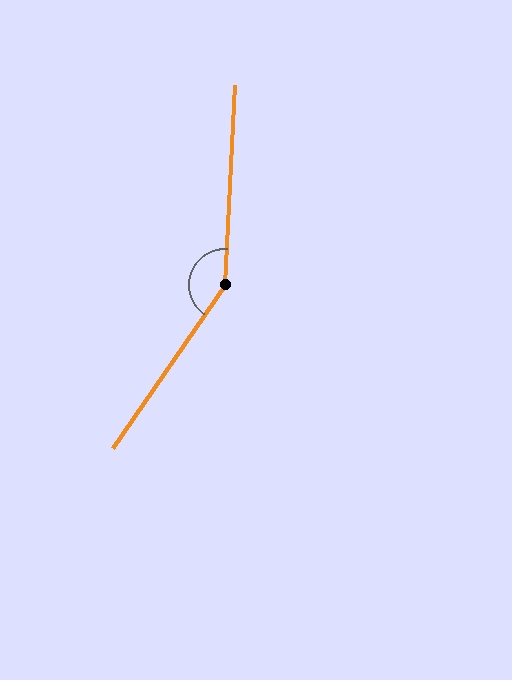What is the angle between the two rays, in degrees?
Approximately 148 degrees.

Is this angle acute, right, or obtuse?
It is obtuse.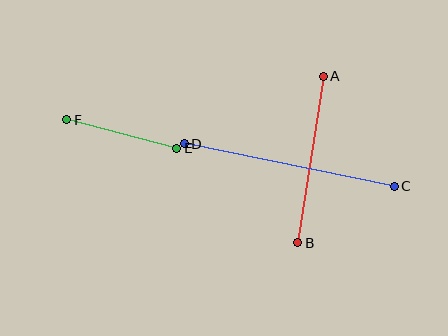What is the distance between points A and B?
The distance is approximately 169 pixels.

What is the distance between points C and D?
The distance is approximately 214 pixels.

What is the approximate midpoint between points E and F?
The midpoint is at approximately (122, 134) pixels.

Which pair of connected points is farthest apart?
Points C and D are farthest apart.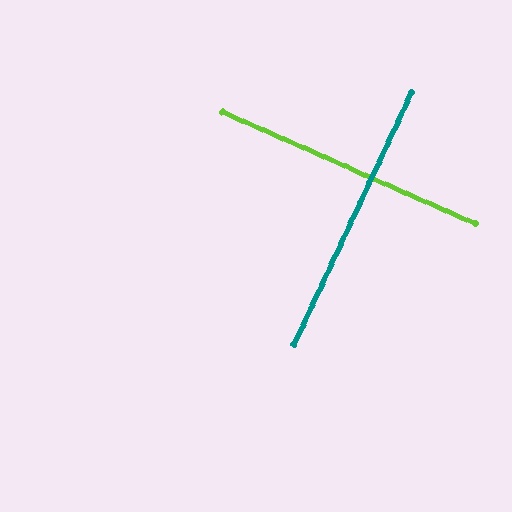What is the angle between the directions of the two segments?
Approximately 89 degrees.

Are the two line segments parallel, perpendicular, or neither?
Perpendicular — they meet at approximately 89°.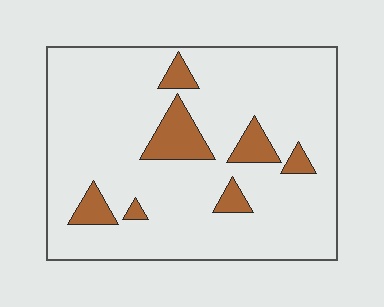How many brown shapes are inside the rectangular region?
7.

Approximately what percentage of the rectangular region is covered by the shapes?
Approximately 10%.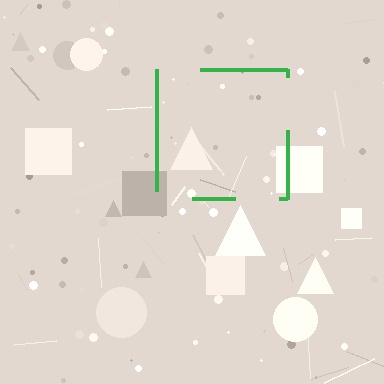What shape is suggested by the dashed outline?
The dashed outline suggests a square.